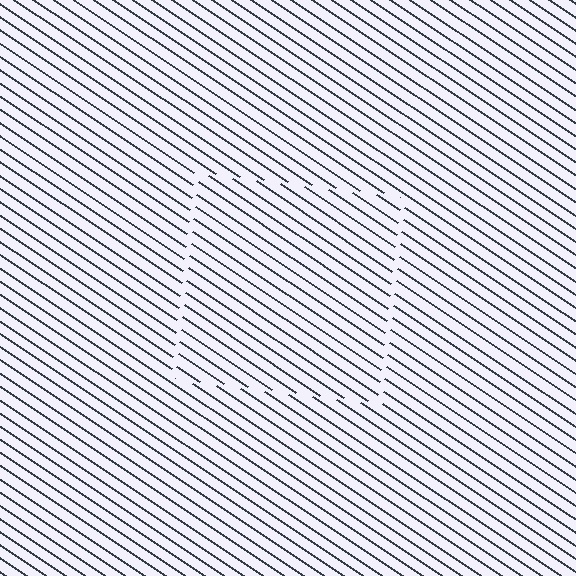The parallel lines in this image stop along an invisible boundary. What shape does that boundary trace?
An illusory square. The interior of the shape contains the same grating, shifted by half a period — the contour is defined by the phase discontinuity where line-ends from the inner and outer gratings abut.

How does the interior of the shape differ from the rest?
The interior of the shape contains the same grating, shifted by half a period — the contour is defined by the phase discontinuity where line-ends from the inner and outer gratings abut.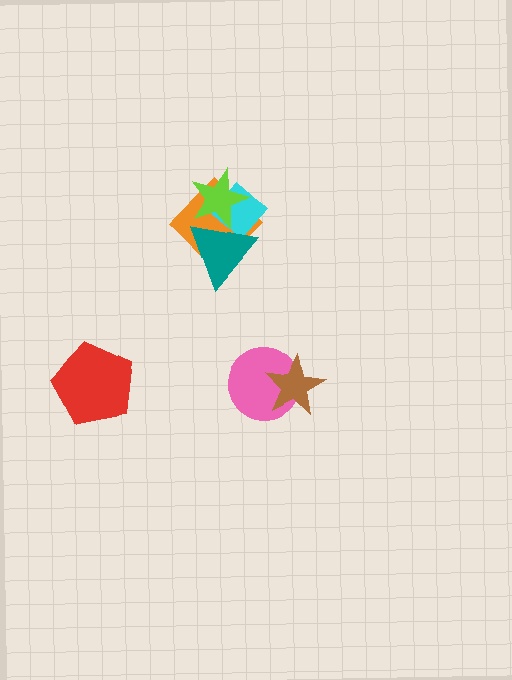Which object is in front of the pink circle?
The brown star is in front of the pink circle.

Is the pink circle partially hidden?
Yes, it is partially covered by another shape.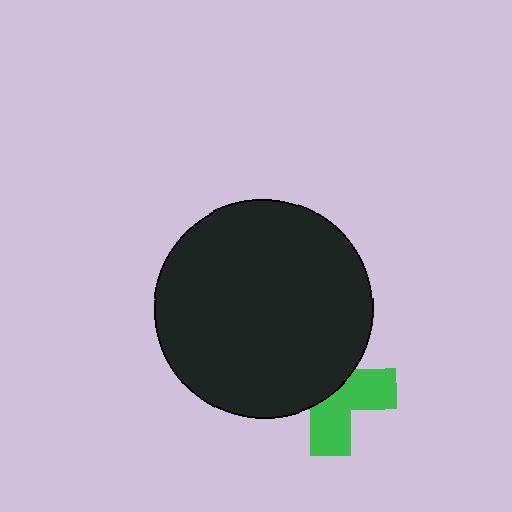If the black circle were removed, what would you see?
You would see the complete green cross.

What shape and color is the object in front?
The object in front is a black circle.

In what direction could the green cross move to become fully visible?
The green cross could move down. That would shift it out from behind the black circle entirely.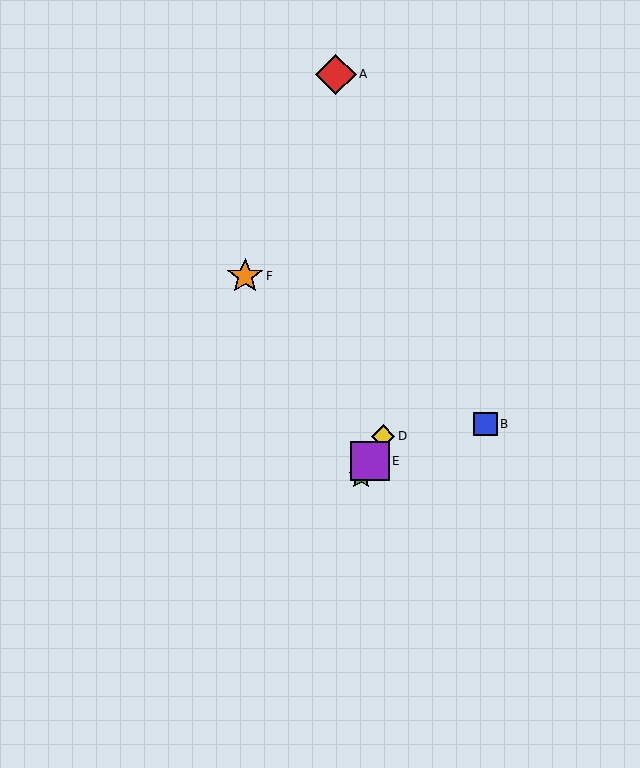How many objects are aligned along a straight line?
3 objects (C, D, E) are aligned along a straight line.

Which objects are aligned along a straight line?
Objects C, D, E are aligned along a straight line.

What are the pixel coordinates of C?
Object C is at (361, 477).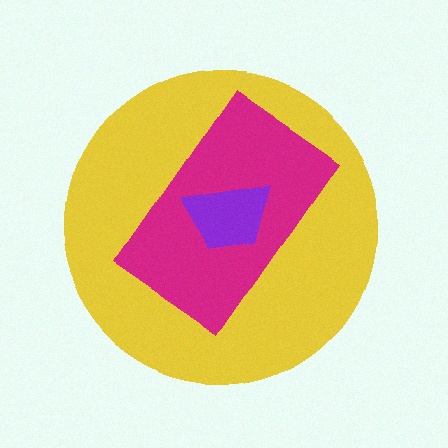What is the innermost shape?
The purple trapezoid.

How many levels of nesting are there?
3.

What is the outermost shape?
The yellow circle.